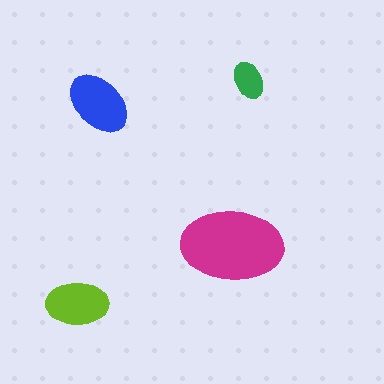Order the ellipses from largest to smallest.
the magenta one, the blue one, the lime one, the green one.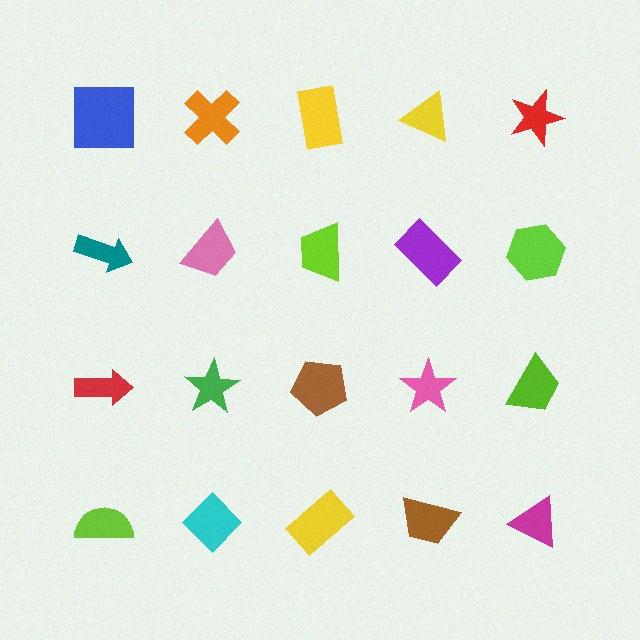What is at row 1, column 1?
A blue square.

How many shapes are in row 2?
5 shapes.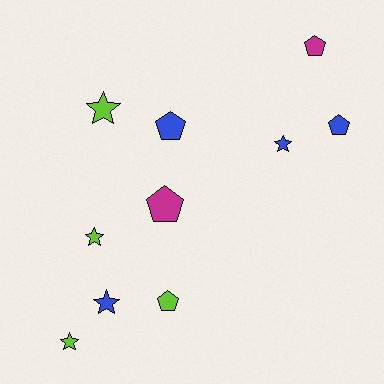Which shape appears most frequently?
Star, with 5 objects.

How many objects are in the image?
There are 10 objects.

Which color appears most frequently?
Blue, with 4 objects.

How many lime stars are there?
There are 3 lime stars.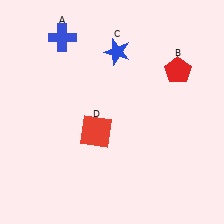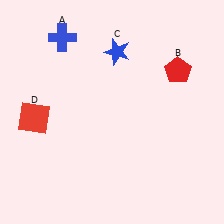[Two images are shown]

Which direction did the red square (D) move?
The red square (D) moved left.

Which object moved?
The red square (D) moved left.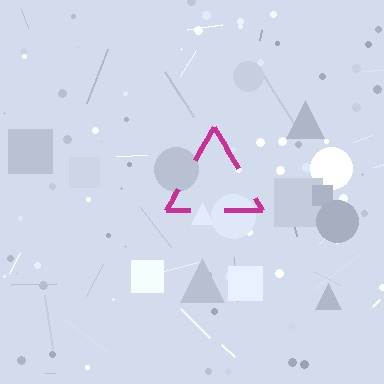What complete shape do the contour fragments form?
The contour fragments form a triangle.